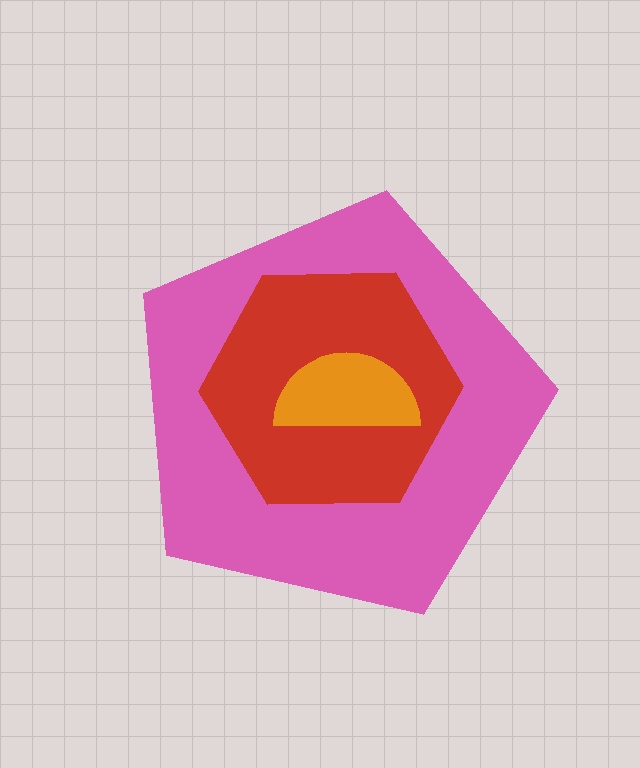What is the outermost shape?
The pink pentagon.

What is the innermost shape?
The orange semicircle.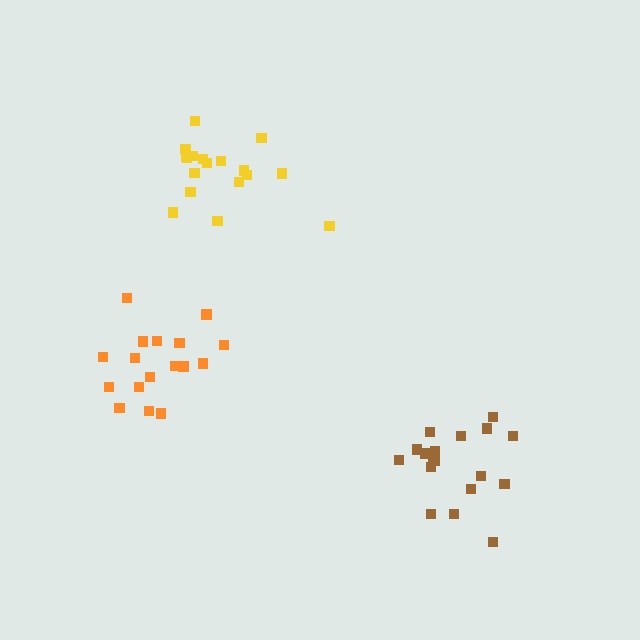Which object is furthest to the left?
The orange cluster is leftmost.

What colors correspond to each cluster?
The clusters are colored: yellow, orange, brown.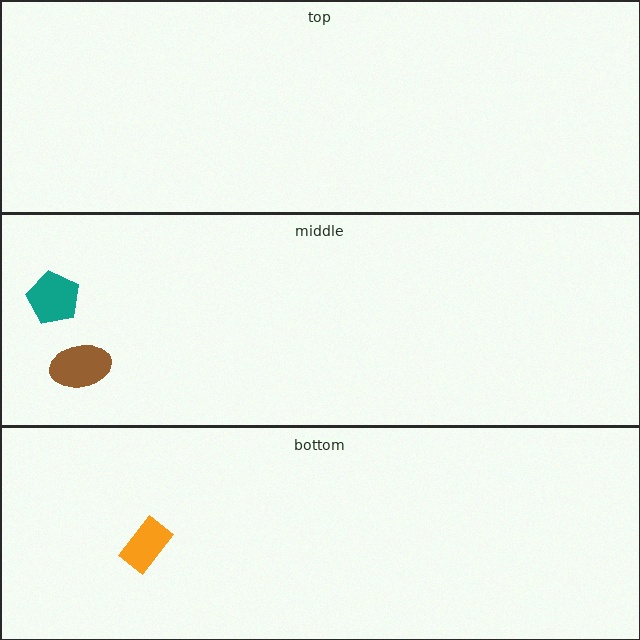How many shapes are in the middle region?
2.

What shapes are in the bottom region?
The orange rectangle.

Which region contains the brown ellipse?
The middle region.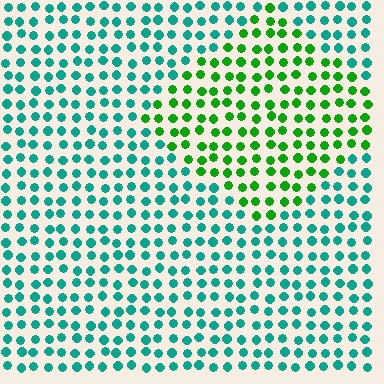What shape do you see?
I see a diamond.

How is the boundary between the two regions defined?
The boundary is defined purely by a slight shift in hue (about 51 degrees). Spacing, size, and orientation are identical on both sides.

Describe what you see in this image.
The image is filled with small teal elements in a uniform arrangement. A diamond-shaped region is visible where the elements are tinted to a slightly different hue, forming a subtle color boundary.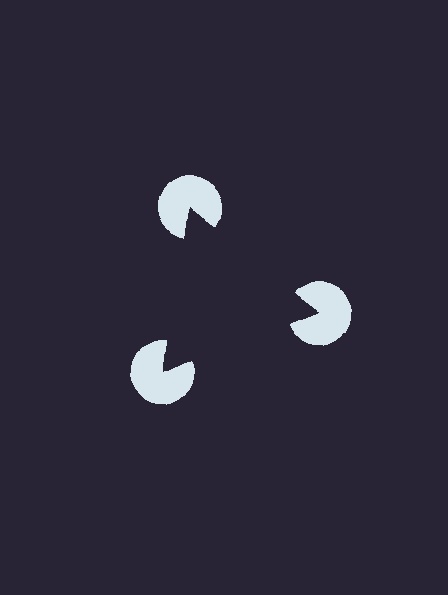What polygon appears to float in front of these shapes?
An illusory triangle — its edges are inferred from the aligned wedge cuts in the pac-man discs, not physically drawn.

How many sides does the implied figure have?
3 sides.